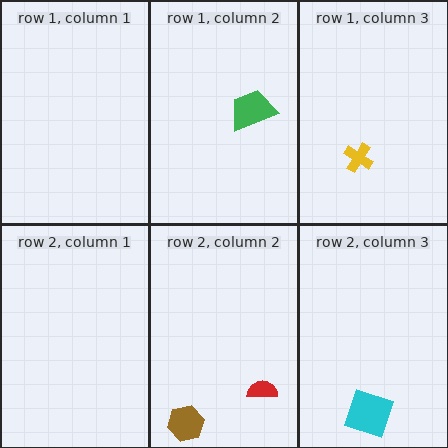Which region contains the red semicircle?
The row 2, column 2 region.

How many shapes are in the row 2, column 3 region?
1.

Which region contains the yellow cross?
The row 1, column 3 region.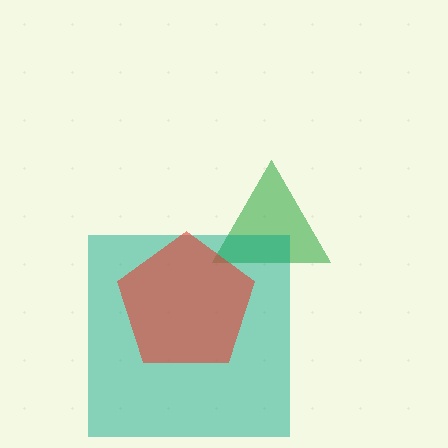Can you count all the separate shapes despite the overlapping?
Yes, there are 3 separate shapes.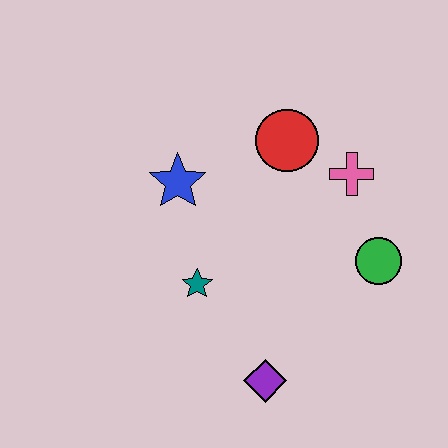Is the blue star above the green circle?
Yes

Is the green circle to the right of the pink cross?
Yes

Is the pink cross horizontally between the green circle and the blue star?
Yes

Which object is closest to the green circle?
The pink cross is closest to the green circle.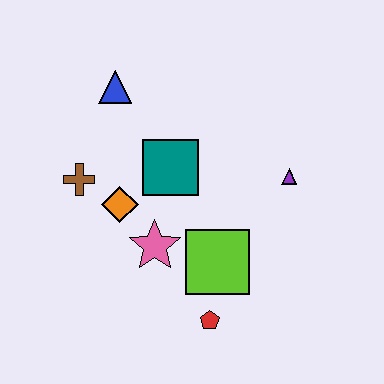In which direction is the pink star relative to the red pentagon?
The pink star is above the red pentagon.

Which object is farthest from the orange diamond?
The purple triangle is farthest from the orange diamond.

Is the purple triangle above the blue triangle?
No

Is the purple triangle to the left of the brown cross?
No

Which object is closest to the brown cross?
The orange diamond is closest to the brown cross.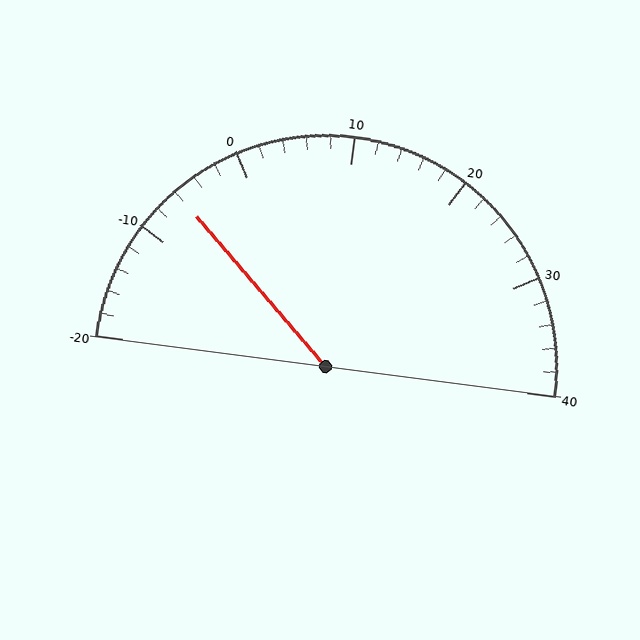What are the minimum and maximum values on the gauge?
The gauge ranges from -20 to 40.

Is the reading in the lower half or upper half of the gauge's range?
The reading is in the lower half of the range (-20 to 40).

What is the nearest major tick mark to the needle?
The nearest major tick mark is -10.